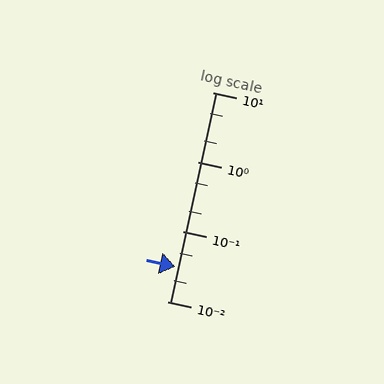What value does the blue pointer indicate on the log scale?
The pointer indicates approximately 0.031.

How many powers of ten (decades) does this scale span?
The scale spans 3 decades, from 0.01 to 10.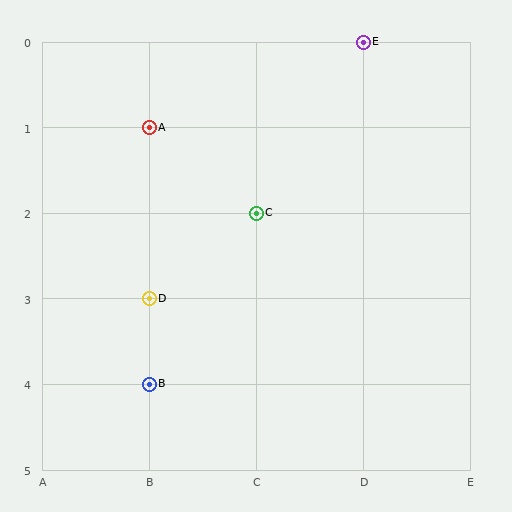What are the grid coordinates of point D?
Point D is at grid coordinates (B, 3).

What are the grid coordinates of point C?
Point C is at grid coordinates (C, 2).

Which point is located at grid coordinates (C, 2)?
Point C is at (C, 2).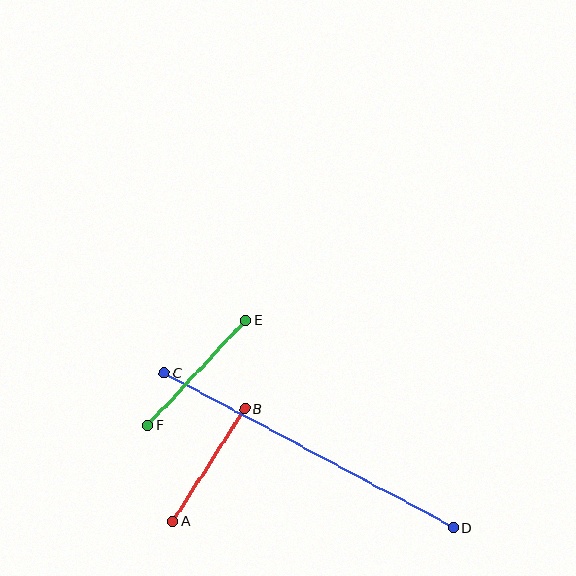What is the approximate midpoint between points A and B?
The midpoint is at approximately (209, 465) pixels.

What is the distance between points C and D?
The distance is approximately 328 pixels.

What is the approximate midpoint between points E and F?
The midpoint is at approximately (197, 373) pixels.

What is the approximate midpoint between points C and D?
The midpoint is at approximately (309, 450) pixels.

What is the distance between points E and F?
The distance is approximately 144 pixels.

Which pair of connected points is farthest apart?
Points C and D are farthest apart.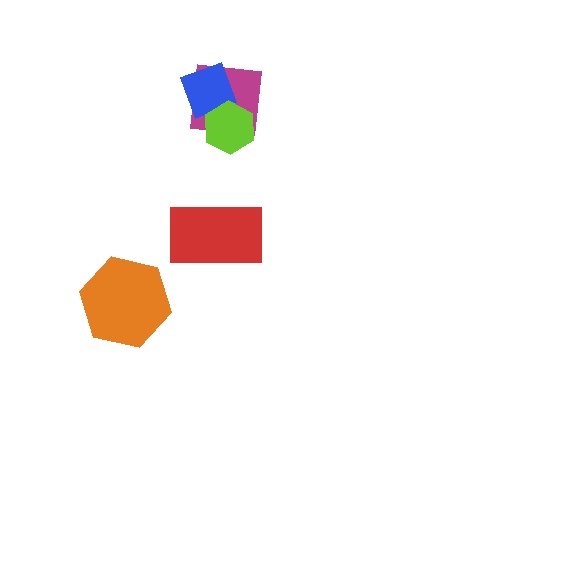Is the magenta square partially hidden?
Yes, it is partially covered by another shape.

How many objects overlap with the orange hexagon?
0 objects overlap with the orange hexagon.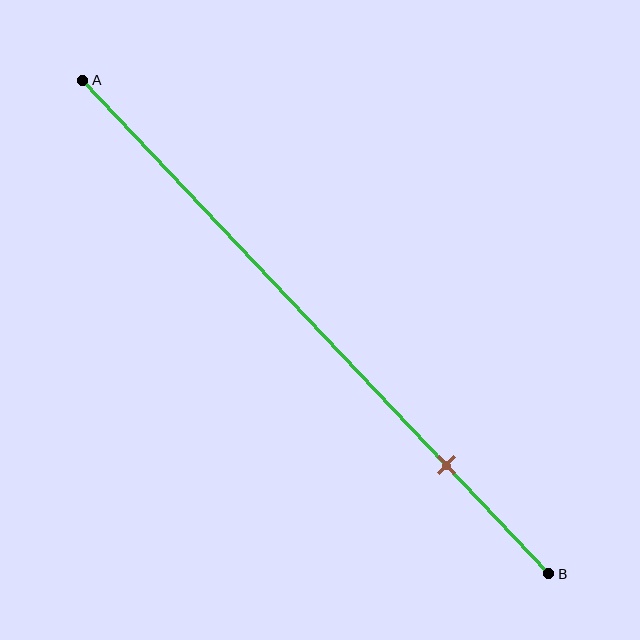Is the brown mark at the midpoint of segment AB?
No, the mark is at about 80% from A, not at the 50% midpoint.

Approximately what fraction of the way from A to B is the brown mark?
The brown mark is approximately 80% of the way from A to B.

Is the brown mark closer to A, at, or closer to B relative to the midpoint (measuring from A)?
The brown mark is closer to point B than the midpoint of segment AB.